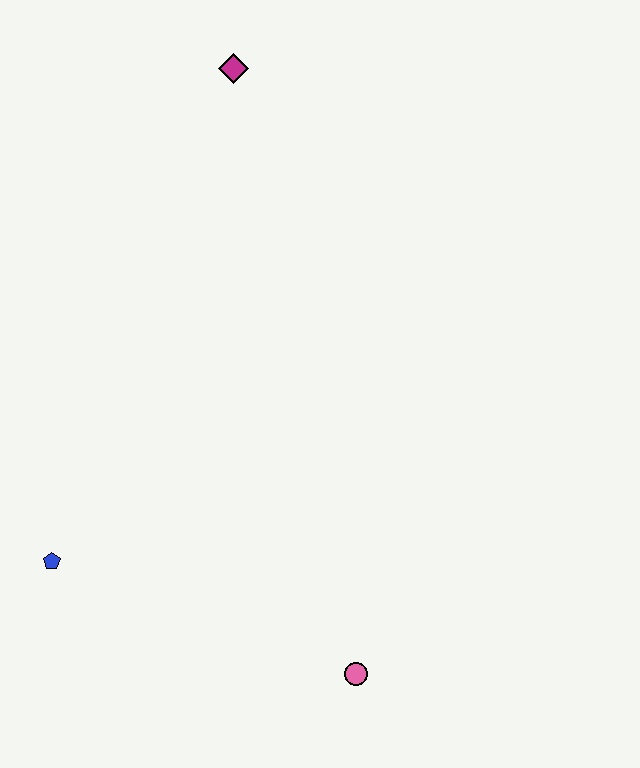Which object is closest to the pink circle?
The blue pentagon is closest to the pink circle.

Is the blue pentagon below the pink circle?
No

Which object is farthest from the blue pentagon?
The magenta diamond is farthest from the blue pentagon.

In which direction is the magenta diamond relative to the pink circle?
The magenta diamond is above the pink circle.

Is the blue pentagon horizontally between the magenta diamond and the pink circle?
No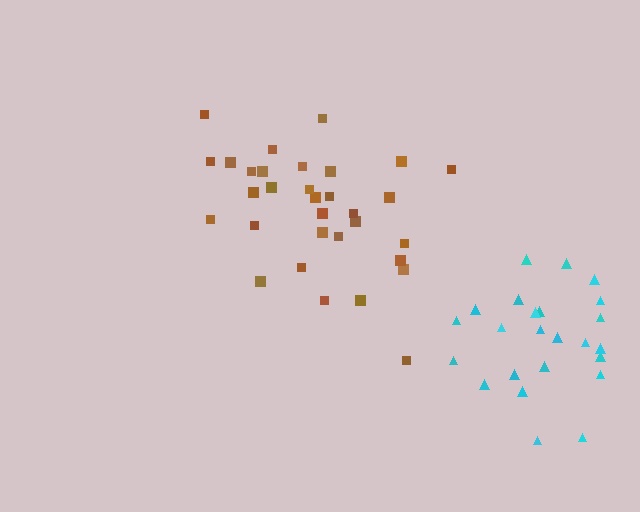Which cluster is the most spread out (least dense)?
Cyan.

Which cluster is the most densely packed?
Brown.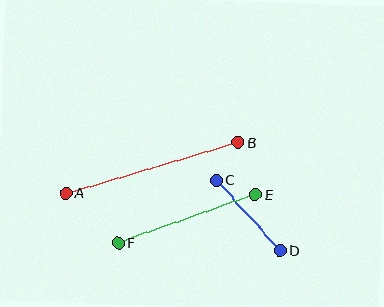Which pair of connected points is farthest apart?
Points A and B are farthest apart.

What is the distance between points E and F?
The distance is approximately 146 pixels.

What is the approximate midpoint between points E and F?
The midpoint is at approximately (187, 219) pixels.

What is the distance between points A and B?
The distance is approximately 180 pixels.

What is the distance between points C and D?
The distance is approximately 95 pixels.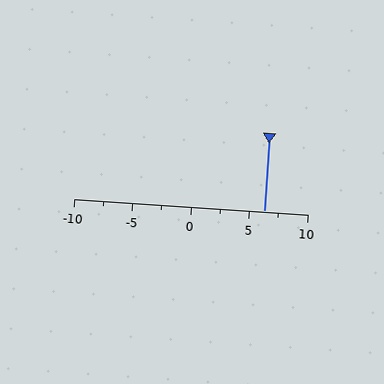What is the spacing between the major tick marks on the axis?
The major ticks are spaced 5 apart.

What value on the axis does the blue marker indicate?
The marker indicates approximately 6.2.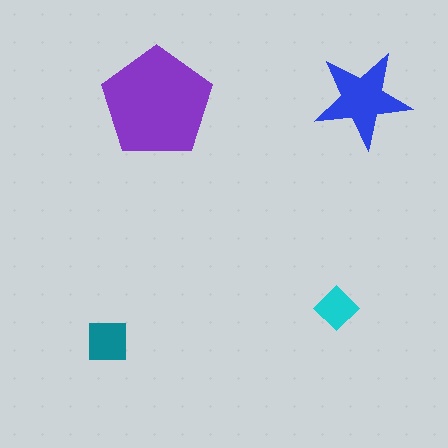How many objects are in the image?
There are 4 objects in the image.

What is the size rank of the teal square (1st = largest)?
3rd.